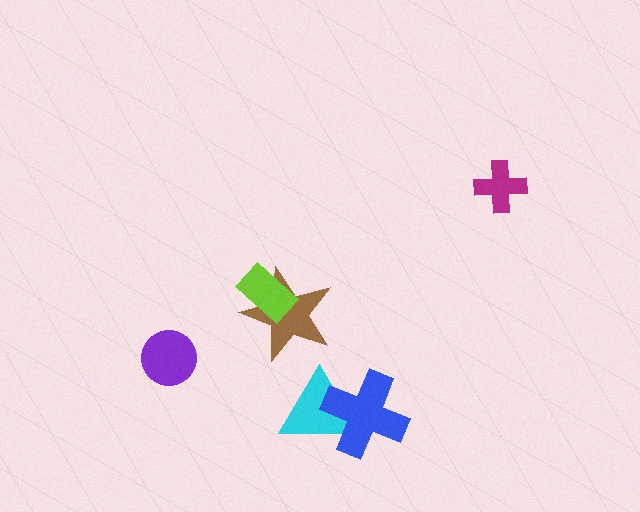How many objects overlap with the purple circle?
0 objects overlap with the purple circle.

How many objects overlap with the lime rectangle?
1 object overlaps with the lime rectangle.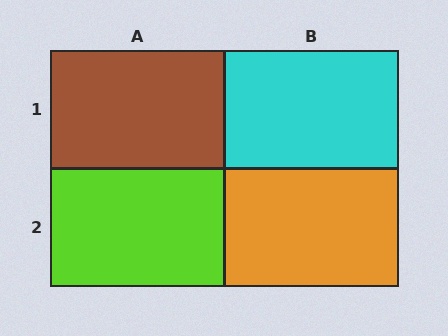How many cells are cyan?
1 cell is cyan.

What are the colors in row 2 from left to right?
Lime, orange.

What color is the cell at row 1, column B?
Cyan.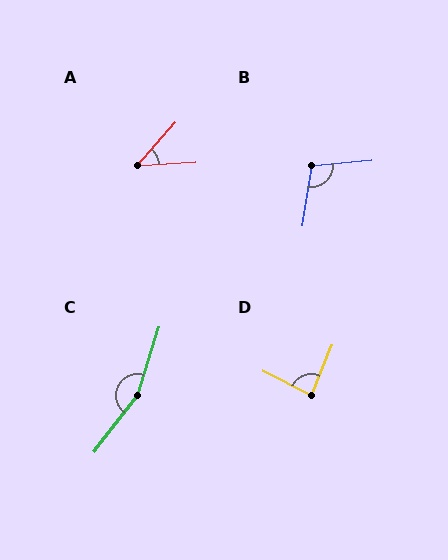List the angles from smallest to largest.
A (45°), D (85°), B (105°), C (160°).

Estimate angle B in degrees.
Approximately 105 degrees.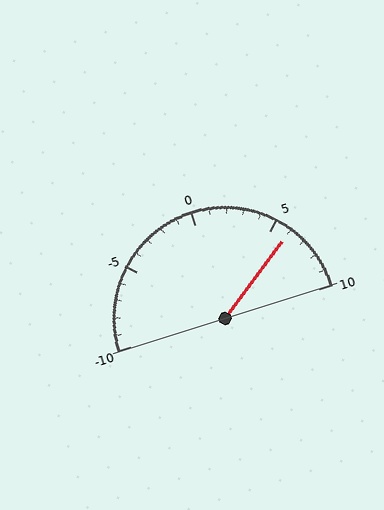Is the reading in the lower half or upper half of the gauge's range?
The reading is in the upper half of the range (-10 to 10).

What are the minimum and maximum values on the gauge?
The gauge ranges from -10 to 10.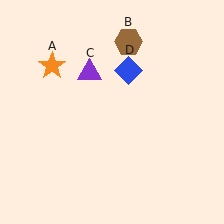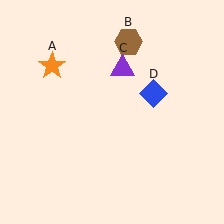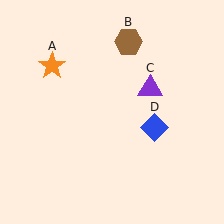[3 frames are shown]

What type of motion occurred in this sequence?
The purple triangle (object C), blue diamond (object D) rotated clockwise around the center of the scene.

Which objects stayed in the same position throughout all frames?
Orange star (object A) and brown hexagon (object B) remained stationary.